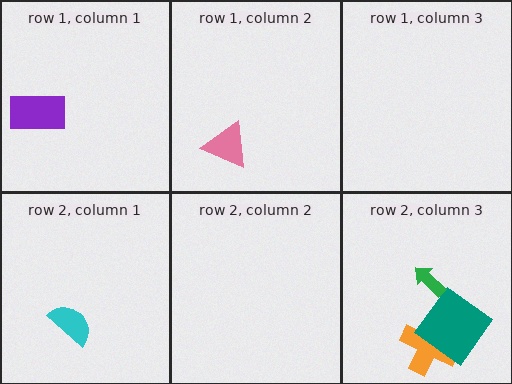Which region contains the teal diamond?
The row 2, column 3 region.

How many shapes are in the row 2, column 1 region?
1.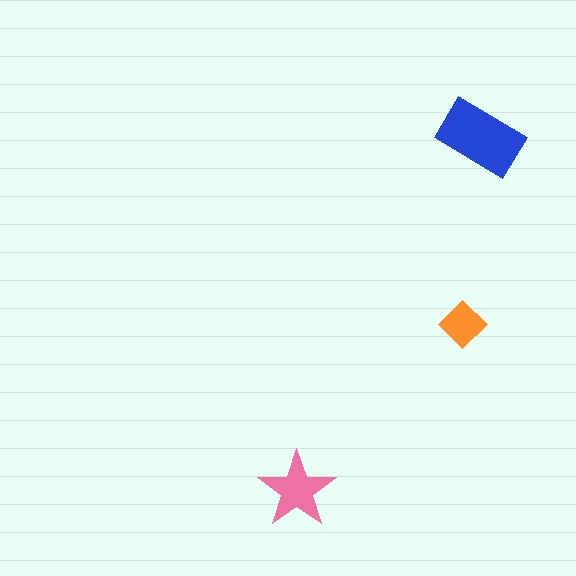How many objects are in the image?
There are 3 objects in the image.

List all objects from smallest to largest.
The orange diamond, the pink star, the blue rectangle.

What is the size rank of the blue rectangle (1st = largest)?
1st.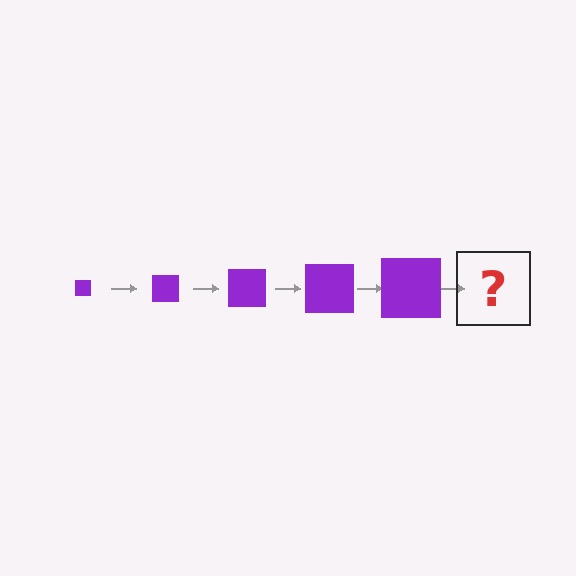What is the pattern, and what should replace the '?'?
The pattern is that the square gets progressively larger each step. The '?' should be a purple square, larger than the previous one.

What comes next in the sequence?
The next element should be a purple square, larger than the previous one.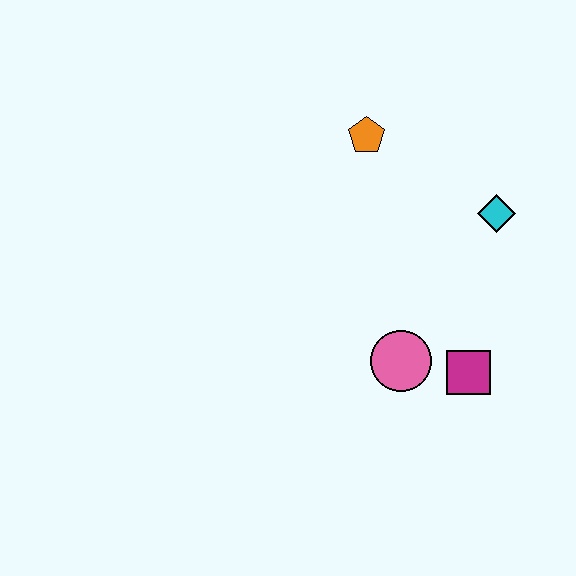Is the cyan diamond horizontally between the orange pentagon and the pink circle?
No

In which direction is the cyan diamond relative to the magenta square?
The cyan diamond is above the magenta square.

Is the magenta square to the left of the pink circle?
No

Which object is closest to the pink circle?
The magenta square is closest to the pink circle.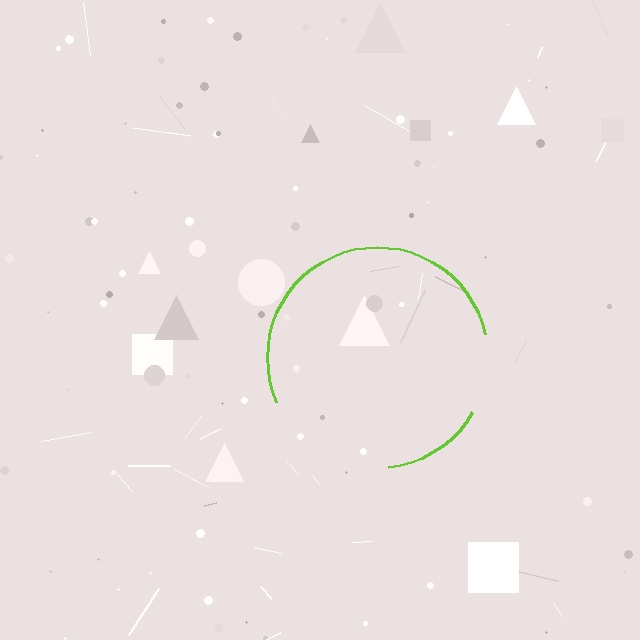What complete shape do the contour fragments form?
The contour fragments form a circle.